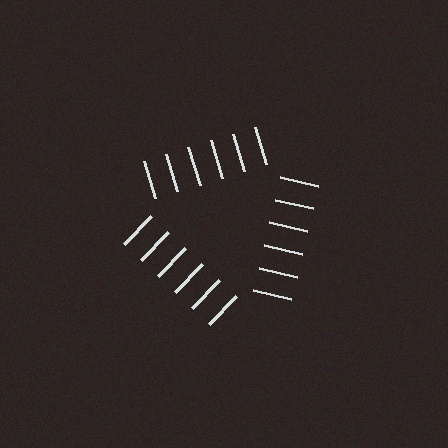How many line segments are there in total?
18 — 6 along each of the 3 edges.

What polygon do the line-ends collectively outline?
An illusory triangle — the line segments terminate on its edges but no continuous stroke is drawn.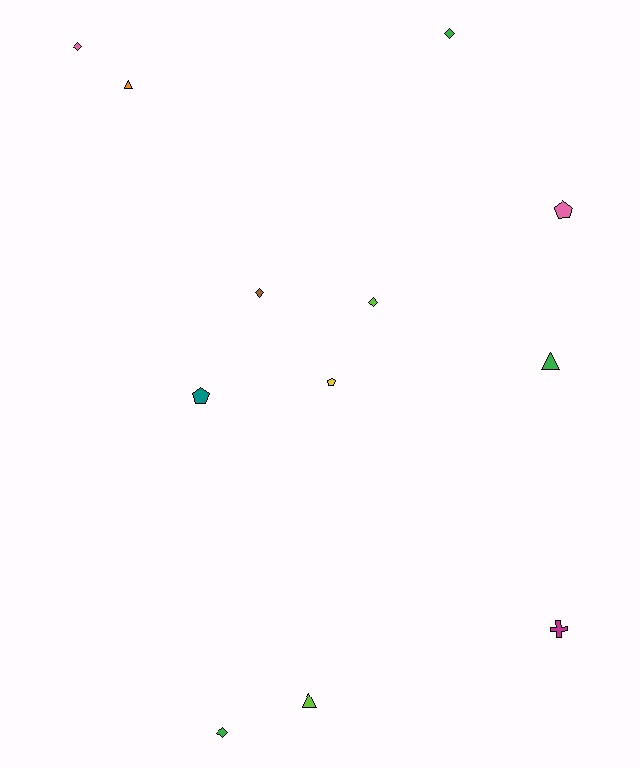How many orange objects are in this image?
There is 1 orange object.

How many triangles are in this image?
There are 3 triangles.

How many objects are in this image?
There are 12 objects.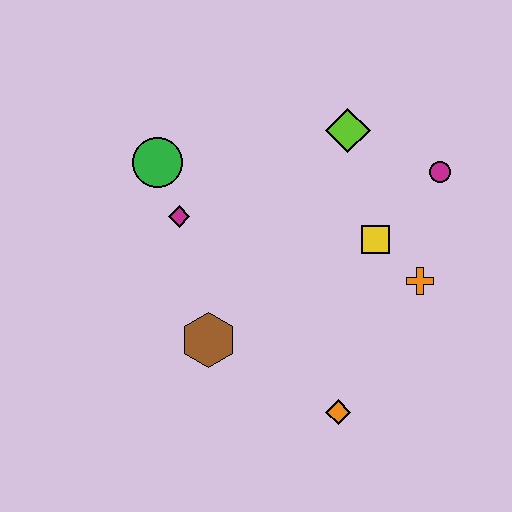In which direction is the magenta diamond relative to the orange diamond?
The magenta diamond is above the orange diamond.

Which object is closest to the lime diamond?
The magenta circle is closest to the lime diamond.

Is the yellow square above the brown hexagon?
Yes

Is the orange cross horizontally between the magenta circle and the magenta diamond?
Yes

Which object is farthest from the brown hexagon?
The magenta circle is farthest from the brown hexagon.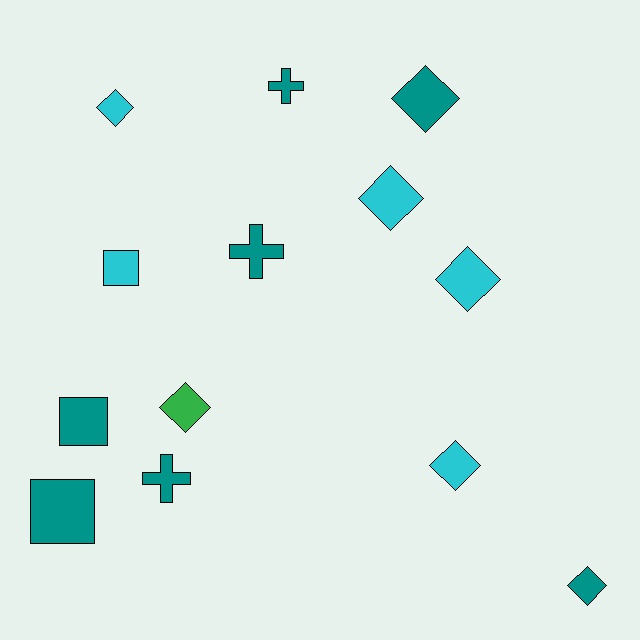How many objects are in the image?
There are 13 objects.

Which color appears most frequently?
Teal, with 7 objects.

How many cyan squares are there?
There is 1 cyan square.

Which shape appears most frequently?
Diamond, with 7 objects.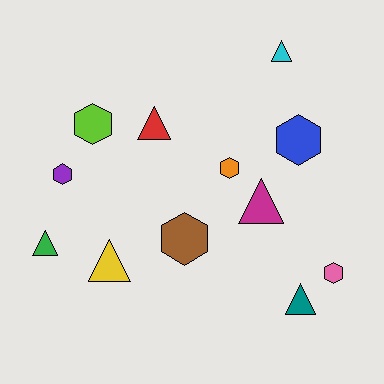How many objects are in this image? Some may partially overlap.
There are 12 objects.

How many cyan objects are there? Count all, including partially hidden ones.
There is 1 cyan object.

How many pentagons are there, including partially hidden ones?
There are no pentagons.